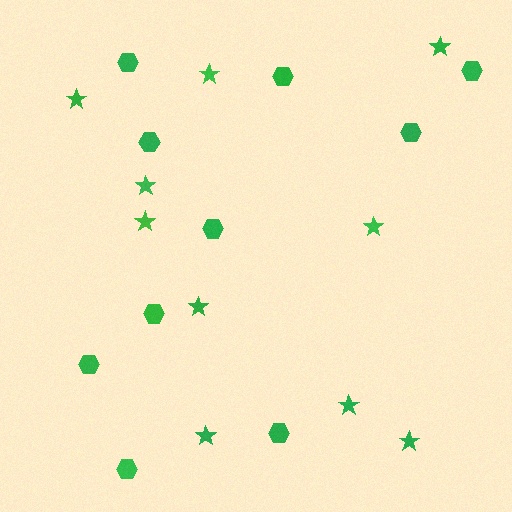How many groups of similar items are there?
There are 2 groups: one group of hexagons (10) and one group of stars (10).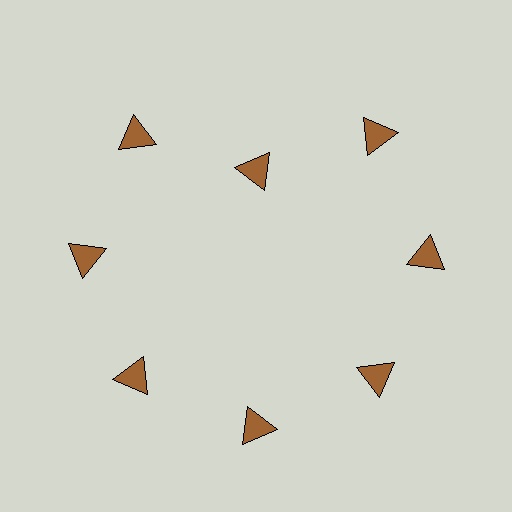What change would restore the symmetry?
The symmetry would be restored by moving it outward, back onto the ring so that all 8 triangles sit at equal angles and equal distance from the center.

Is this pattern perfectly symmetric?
No. The 8 brown triangles are arranged in a ring, but one element near the 12 o'clock position is pulled inward toward the center, breaking the 8-fold rotational symmetry.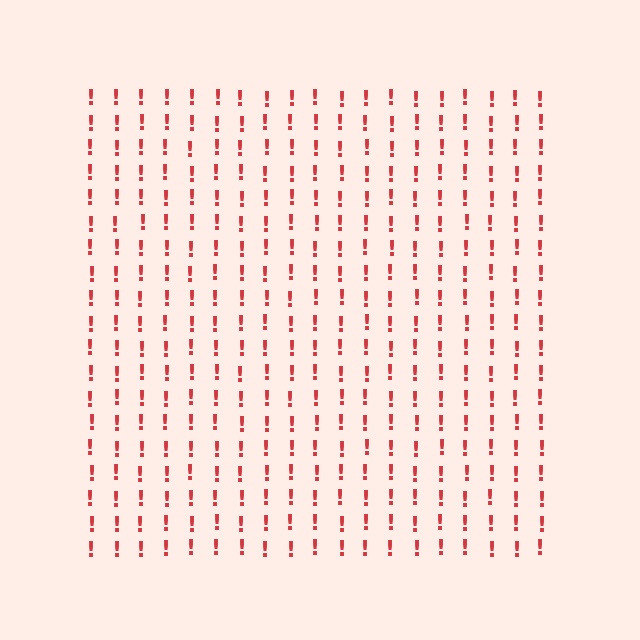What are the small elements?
The small elements are exclamation marks.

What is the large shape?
The large shape is a square.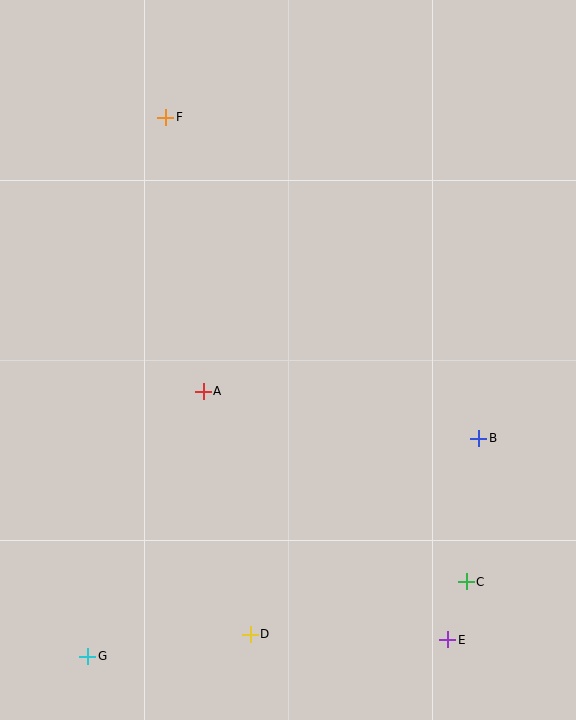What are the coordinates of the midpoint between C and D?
The midpoint between C and D is at (358, 608).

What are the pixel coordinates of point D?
Point D is at (250, 635).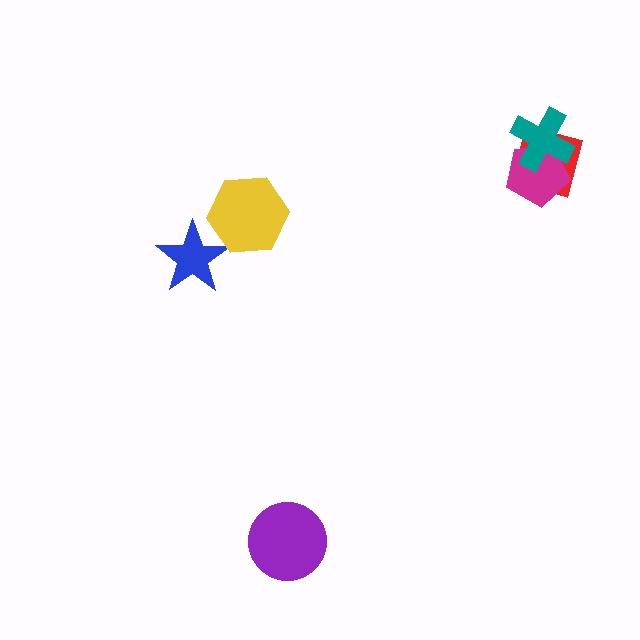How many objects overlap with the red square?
2 objects overlap with the red square.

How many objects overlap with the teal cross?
2 objects overlap with the teal cross.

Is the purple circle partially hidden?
No, no other shape covers it.